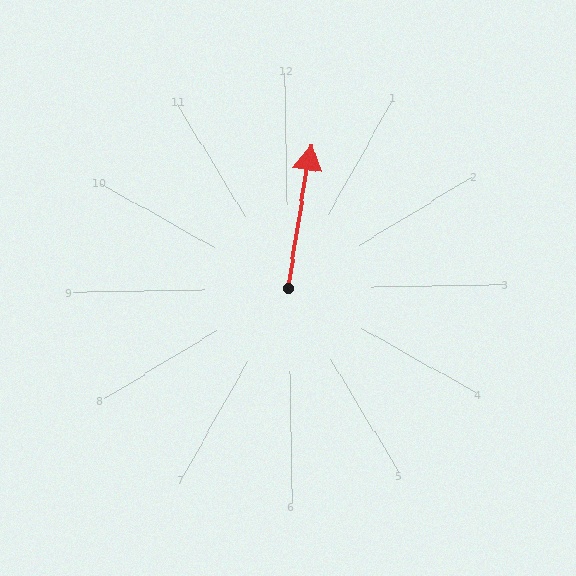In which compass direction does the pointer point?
North.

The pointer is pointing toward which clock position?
Roughly 12 o'clock.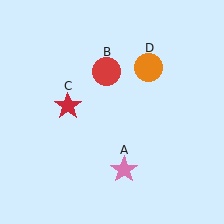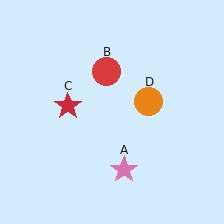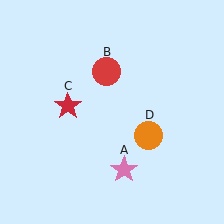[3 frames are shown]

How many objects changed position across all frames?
1 object changed position: orange circle (object D).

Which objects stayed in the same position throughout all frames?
Pink star (object A) and red circle (object B) and red star (object C) remained stationary.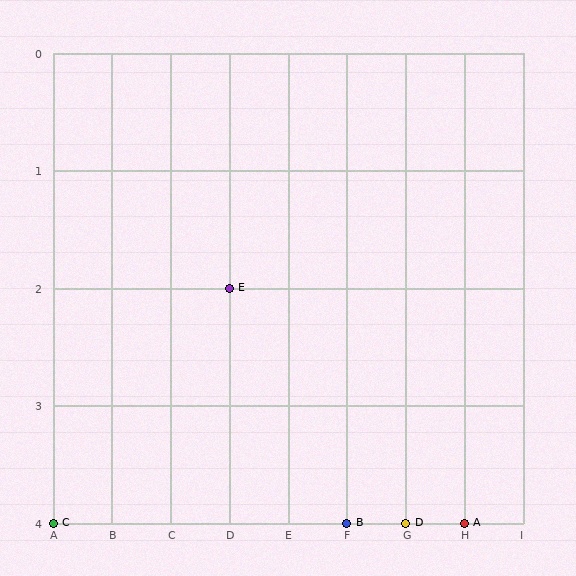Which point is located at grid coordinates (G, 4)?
Point D is at (G, 4).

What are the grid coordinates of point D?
Point D is at grid coordinates (G, 4).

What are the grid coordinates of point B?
Point B is at grid coordinates (F, 4).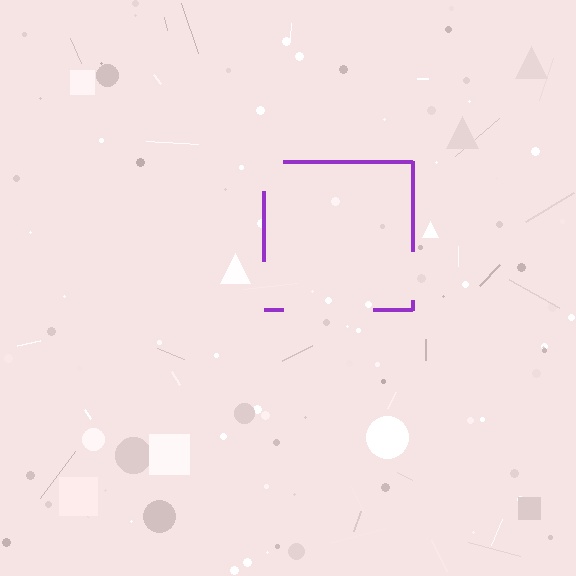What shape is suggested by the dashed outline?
The dashed outline suggests a square.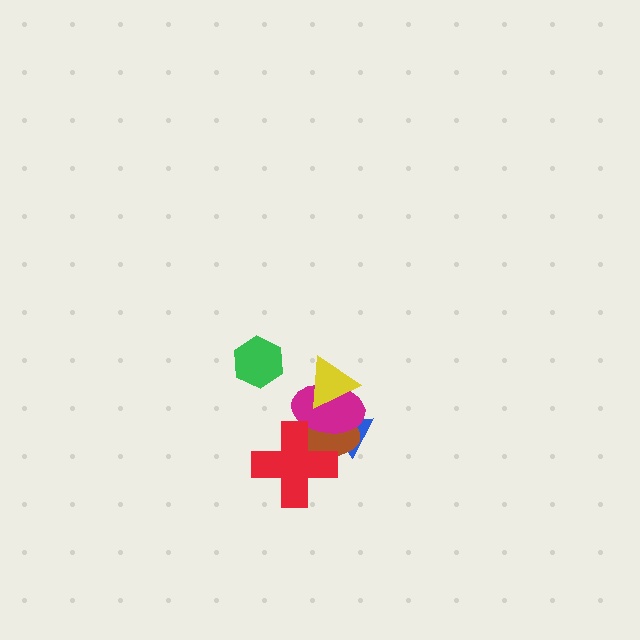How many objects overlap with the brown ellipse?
4 objects overlap with the brown ellipse.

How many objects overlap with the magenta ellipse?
4 objects overlap with the magenta ellipse.